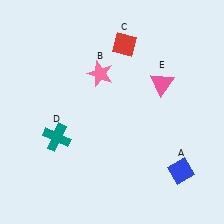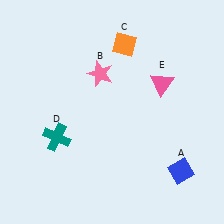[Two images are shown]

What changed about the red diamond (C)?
In Image 1, C is red. In Image 2, it changed to orange.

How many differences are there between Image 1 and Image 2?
There is 1 difference between the two images.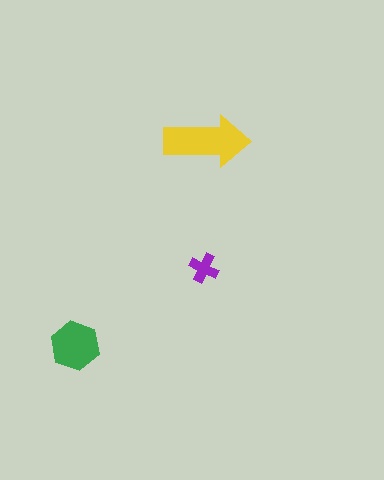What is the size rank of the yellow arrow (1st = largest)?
1st.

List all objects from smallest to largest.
The purple cross, the green hexagon, the yellow arrow.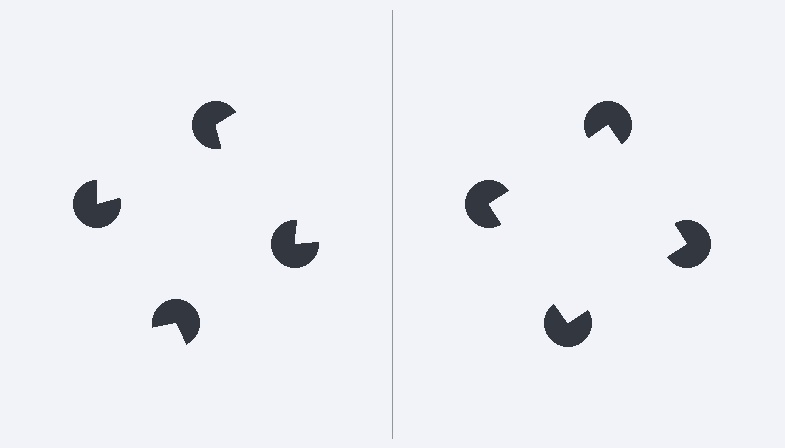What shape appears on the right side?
An illusory square.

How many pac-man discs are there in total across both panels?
8 — 4 on each side.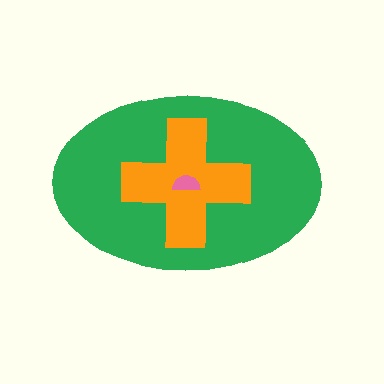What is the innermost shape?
The pink semicircle.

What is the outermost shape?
The green ellipse.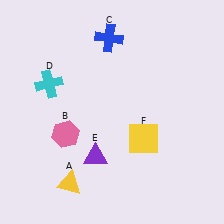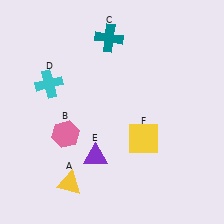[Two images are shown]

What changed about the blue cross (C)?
In Image 1, C is blue. In Image 2, it changed to teal.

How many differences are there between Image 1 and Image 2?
There is 1 difference between the two images.